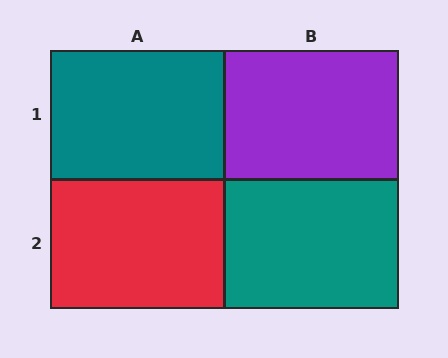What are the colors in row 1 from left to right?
Teal, purple.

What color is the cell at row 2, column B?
Teal.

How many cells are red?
1 cell is red.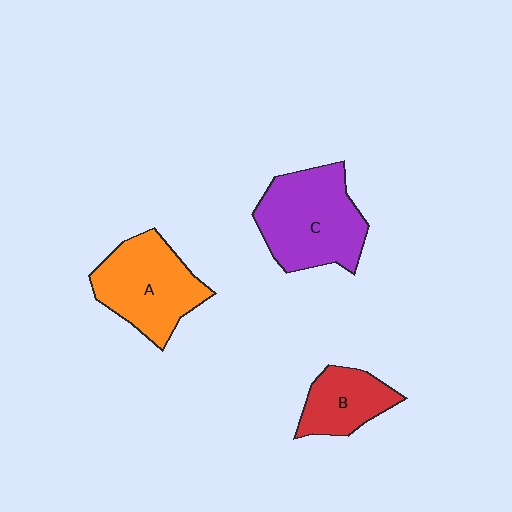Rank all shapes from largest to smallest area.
From largest to smallest: C (purple), A (orange), B (red).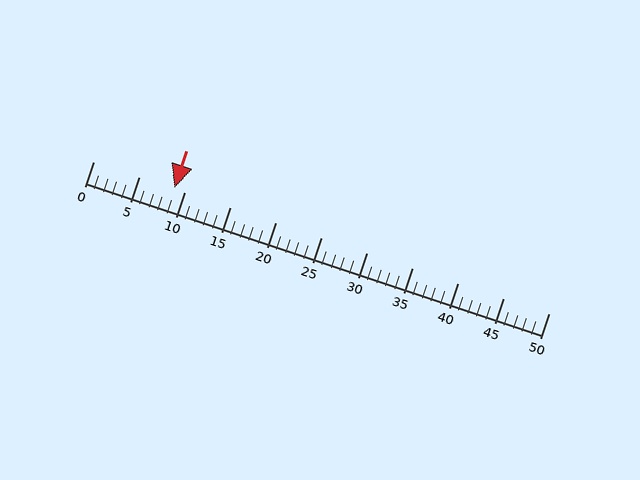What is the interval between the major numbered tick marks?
The major tick marks are spaced 5 units apart.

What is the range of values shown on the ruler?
The ruler shows values from 0 to 50.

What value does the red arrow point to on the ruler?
The red arrow points to approximately 9.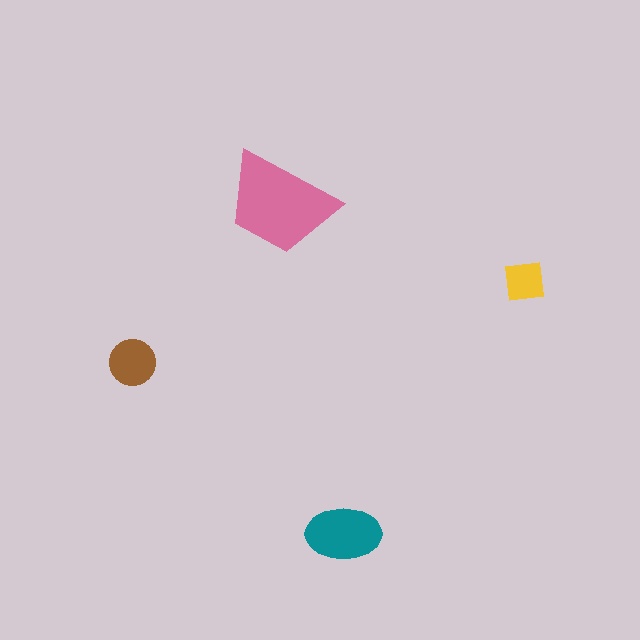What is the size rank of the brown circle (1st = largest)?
3rd.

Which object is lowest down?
The teal ellipse is bottommost.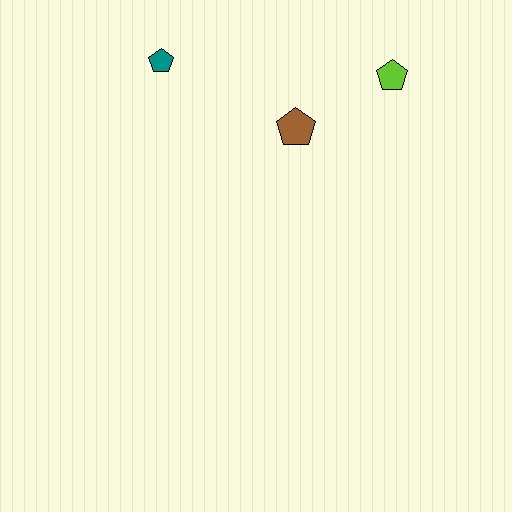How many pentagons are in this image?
There are 3 pentagons.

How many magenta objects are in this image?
There are no magenta objects.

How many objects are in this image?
There are 3 objects.